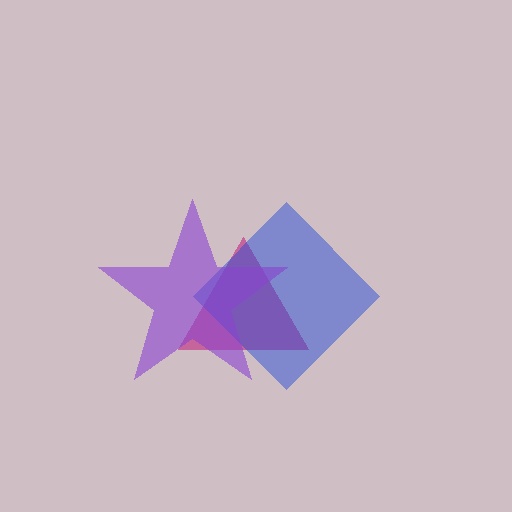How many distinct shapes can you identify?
There are 3 distinct shapes: a magenta triangle, a blue diamond, a purple star.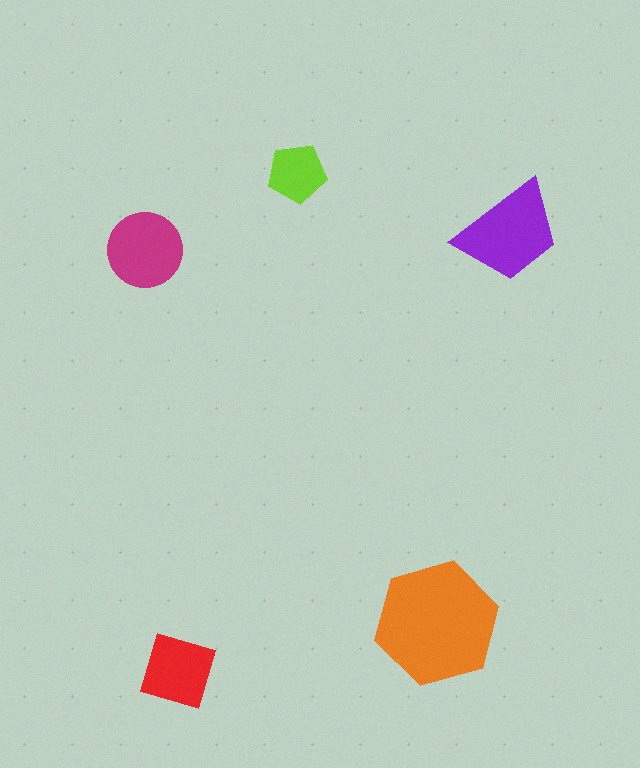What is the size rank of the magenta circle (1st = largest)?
3rd.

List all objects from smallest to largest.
The lime pentagon, the red square, the magenta circle, the purple trapezoid, the orange hexagon.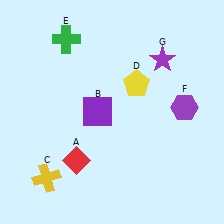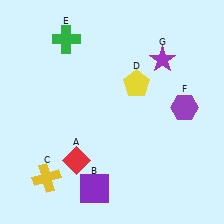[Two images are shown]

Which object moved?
The purple square (B) moved down.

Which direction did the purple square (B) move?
The purple square (B) moved down.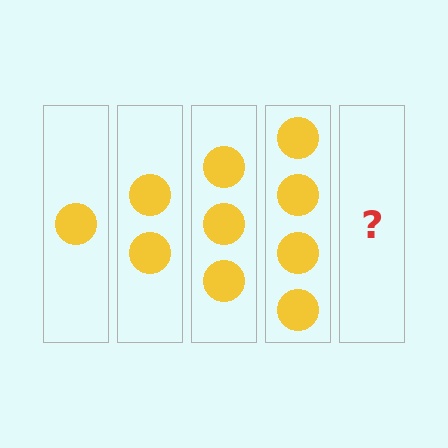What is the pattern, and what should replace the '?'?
The pattern is that each step adds one more circle. The '?' should be 5 circles.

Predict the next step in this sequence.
The next step is 5 circles.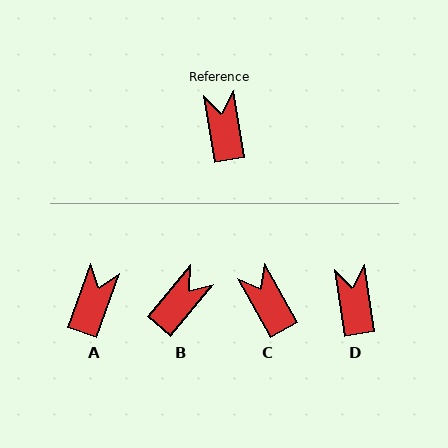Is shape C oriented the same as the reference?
No, it is off by about 20 degrees.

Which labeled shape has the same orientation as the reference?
D.